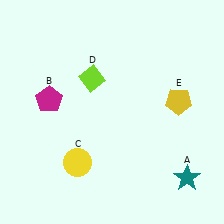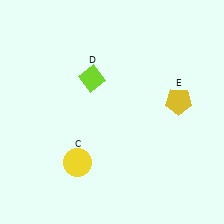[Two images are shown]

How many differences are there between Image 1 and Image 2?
There are 2 differences between the two images.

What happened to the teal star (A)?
The teal star (A) was removed in Image 2. It was in the bottom-right area of Image 1.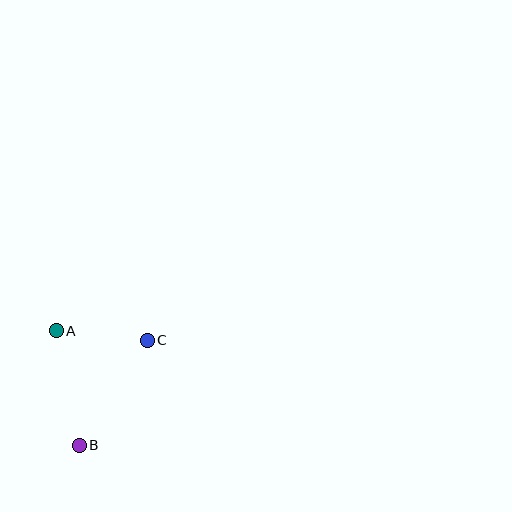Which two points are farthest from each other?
Points B and C are farthest from each other.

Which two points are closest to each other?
Points A and C are closest to each other.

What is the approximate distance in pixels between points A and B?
The distance between A and B is approximately 117 pixels.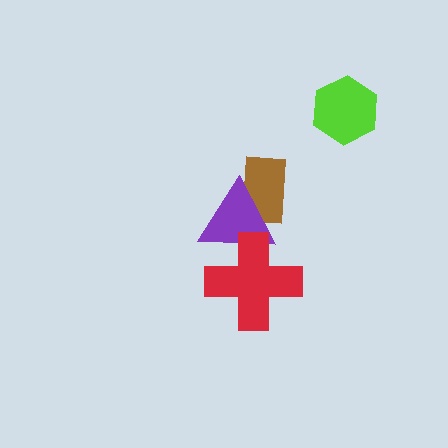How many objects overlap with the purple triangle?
2 objects overlap with the purple triangle.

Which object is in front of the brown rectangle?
The purple triangle is in front of the brown rectangle.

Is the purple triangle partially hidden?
Yes, it is partially covered by another shape.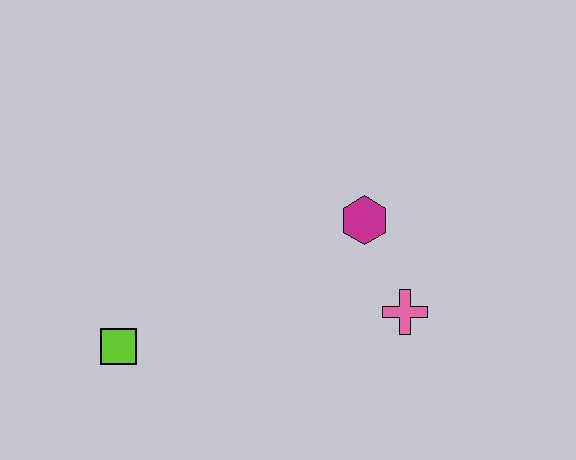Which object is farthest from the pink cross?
The lime square is farthest from the pink cross.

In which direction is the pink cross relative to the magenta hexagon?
The pink cross is below the magenta hexagon.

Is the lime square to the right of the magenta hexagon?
No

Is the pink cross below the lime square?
No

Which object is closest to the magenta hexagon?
The pink cross is closest to the magenta hexagon.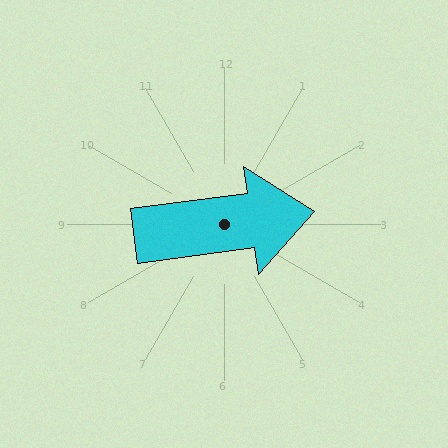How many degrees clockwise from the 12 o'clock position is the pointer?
Approximately 82 degrees.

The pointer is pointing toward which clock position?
Roughly 3 o'clock.